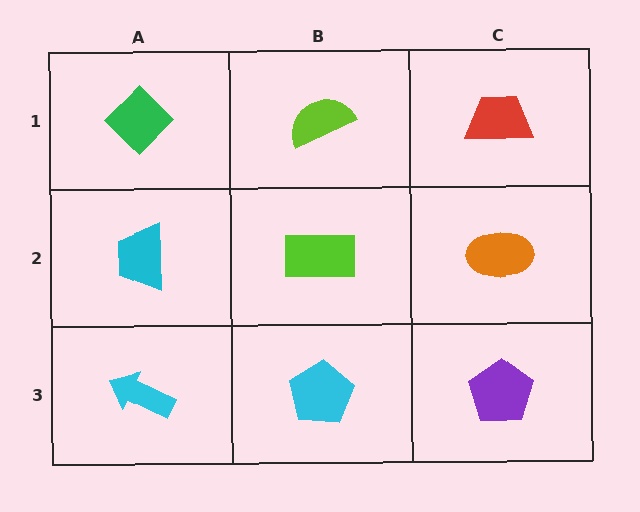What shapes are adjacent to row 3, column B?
A lime rectangle (row 2, column B), a cyan arrow (row 3, column A), a purple pentagon (row 3, column C).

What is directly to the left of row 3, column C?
A cyan pentagon.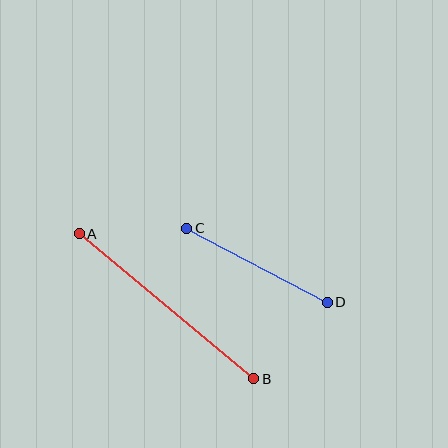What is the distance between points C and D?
The distance is approximately 159 pixels.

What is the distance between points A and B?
The distance is approximately 227 pixels.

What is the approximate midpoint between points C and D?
The midpoint is at approximately (257, 265) pixels.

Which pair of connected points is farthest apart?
Points A and B are farthest apart.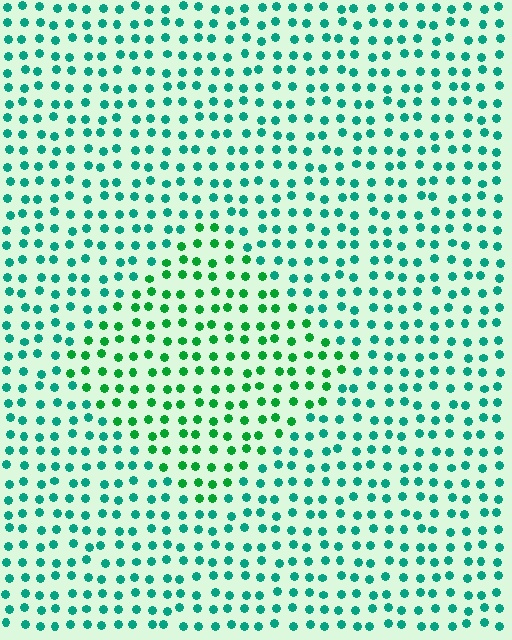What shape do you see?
I see a diamond.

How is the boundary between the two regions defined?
The boundary is defined purely by a slight shift in hue (about 32 degrees). Spacing, size, and orientation are identical on both sides.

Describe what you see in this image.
The image is filled with small teal elements in a uniform arrangement. A diamond-shaped region is visible where the elements are tinted to a slightly different hue, forming a subtle color boundary.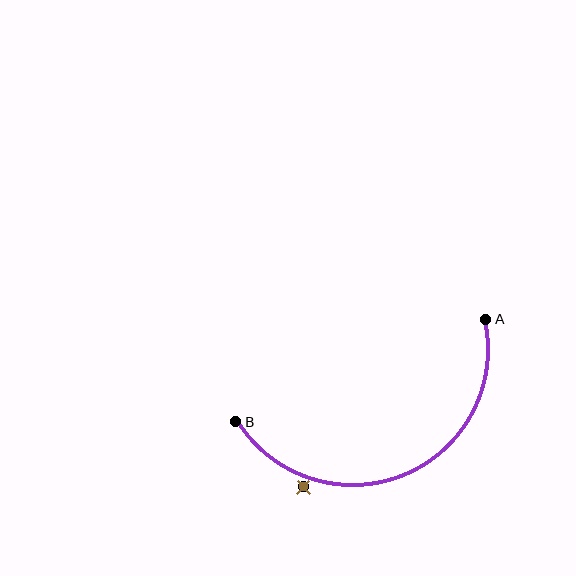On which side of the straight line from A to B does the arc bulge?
The arc bulges below the straight line connecting A and B.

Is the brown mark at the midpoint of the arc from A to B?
No — the brown mark does not lie on the arc at all. It sits slightly outside the curve.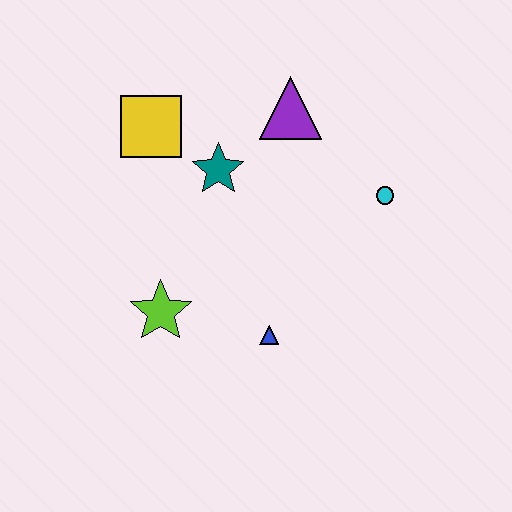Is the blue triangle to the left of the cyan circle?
Yes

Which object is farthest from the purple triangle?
The lime star is farthest from the purple triangle.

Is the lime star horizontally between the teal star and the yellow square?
Yes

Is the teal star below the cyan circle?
No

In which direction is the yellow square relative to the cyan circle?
The yellow square is to the left of the cyan circle.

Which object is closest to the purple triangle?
The teal star is closest to the purple triangle.